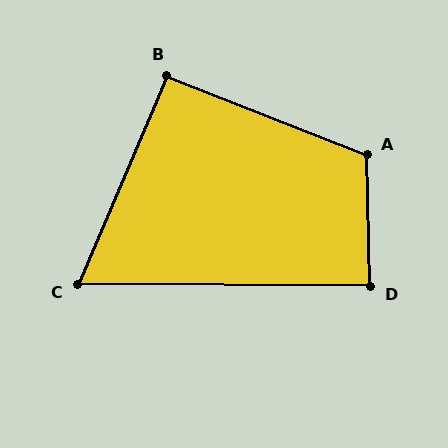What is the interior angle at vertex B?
Approximately 92 degrees (approximately right).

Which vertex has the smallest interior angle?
C, at approximately 67 degrees.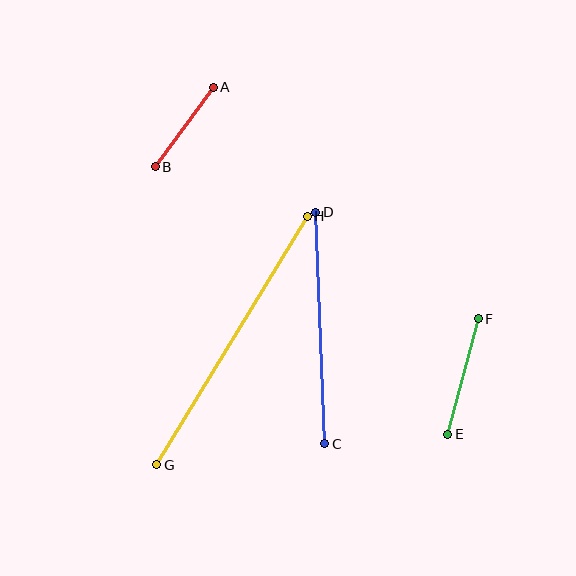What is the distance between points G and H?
The distance is approximately 291 pixels.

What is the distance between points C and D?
The distance is approximately 231 pixels.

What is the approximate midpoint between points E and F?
The midpoint is at approximately (463, 377) pixels.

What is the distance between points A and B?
The distance is approximately 99 pixels.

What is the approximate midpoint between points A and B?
The midpoint is at approximately (184, 127) pixels.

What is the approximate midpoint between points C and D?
The midpoint is at approximately (320, 328) pixels.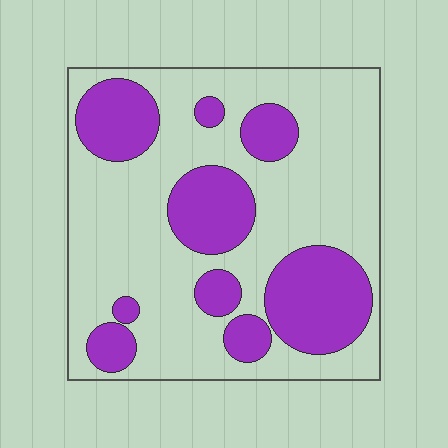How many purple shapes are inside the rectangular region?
9.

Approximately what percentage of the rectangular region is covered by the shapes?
Approximately 30%.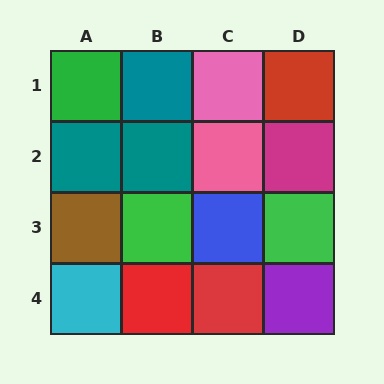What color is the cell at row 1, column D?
Red.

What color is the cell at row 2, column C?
Pink.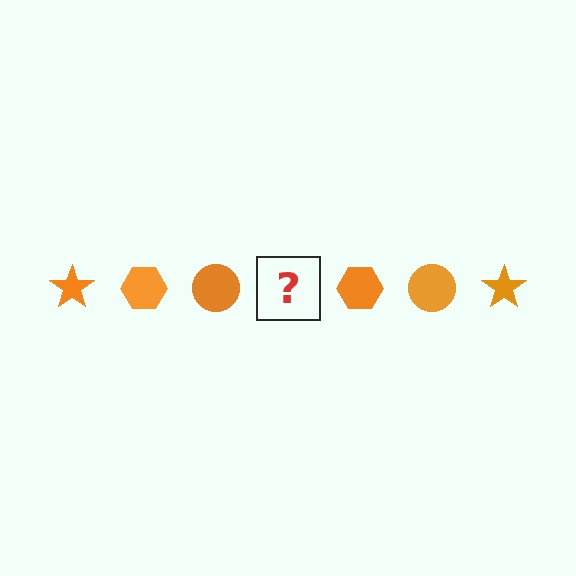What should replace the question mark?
The question mark should be replaced with an orange star.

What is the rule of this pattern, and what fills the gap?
The rule is that the pattern cycles through star, hexagon, circle shapes in orange. The gap should be filled with an orange star.